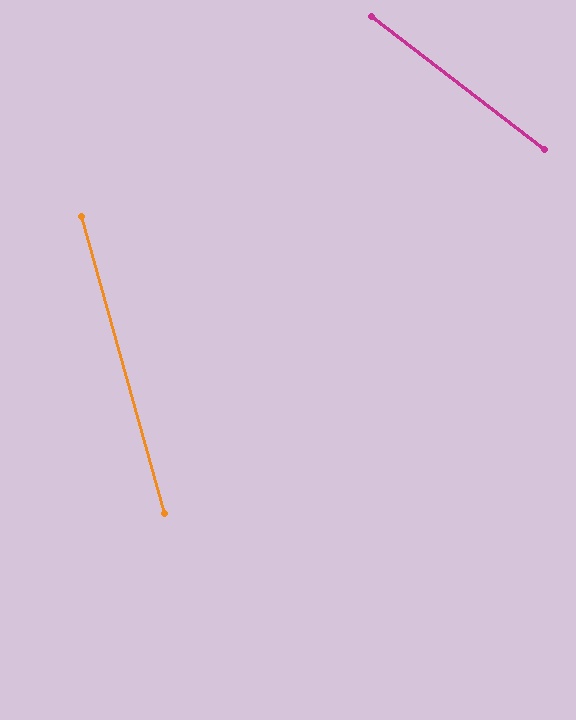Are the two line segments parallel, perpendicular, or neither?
Neither parallel nor perpendicular — they differ by about 37°.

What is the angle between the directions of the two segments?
Approximately 37 degrees.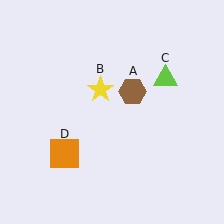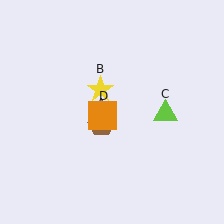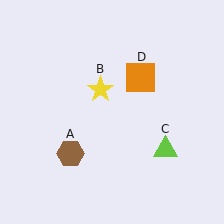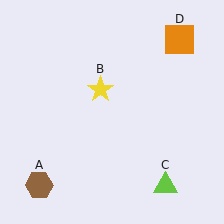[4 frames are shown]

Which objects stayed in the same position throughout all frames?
Yellow star (object B) remained stationary.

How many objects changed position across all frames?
3 objects changed position: brown hexagon (object A), lime triangle (object C), orange square (object D).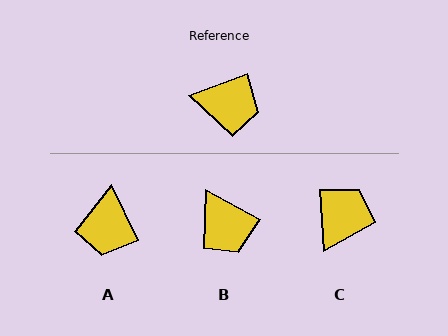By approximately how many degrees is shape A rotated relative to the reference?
Approximately 84 degrees clockwise.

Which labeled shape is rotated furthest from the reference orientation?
A, about 84 degrees away.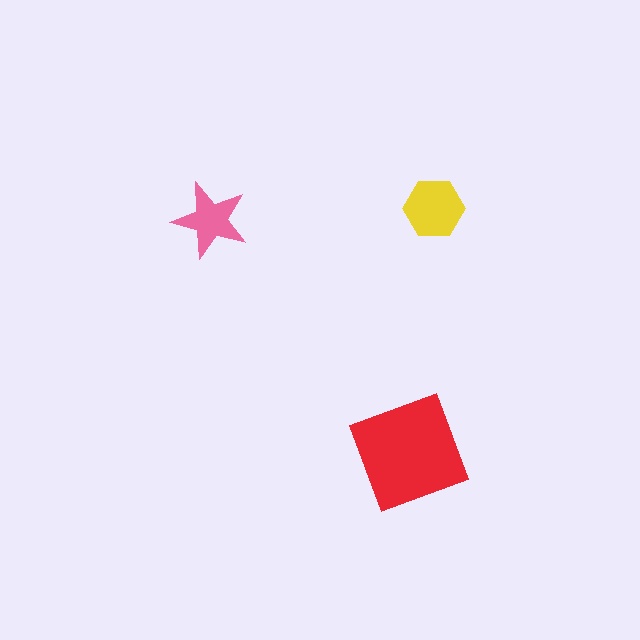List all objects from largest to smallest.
The red square, the yellow hexagon, the pink star.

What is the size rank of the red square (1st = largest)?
1st.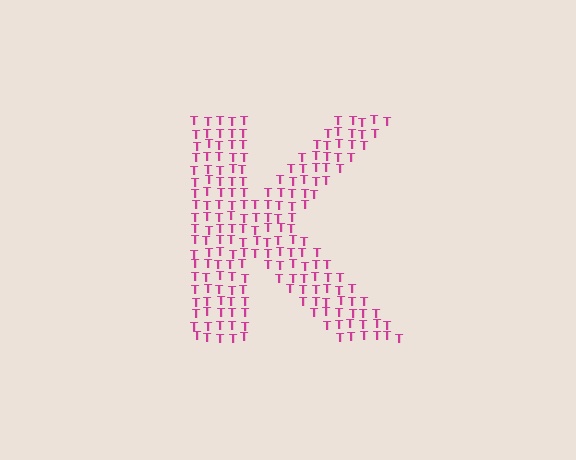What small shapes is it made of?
It is made of small letter T's.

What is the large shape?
The large shape is the letter K.